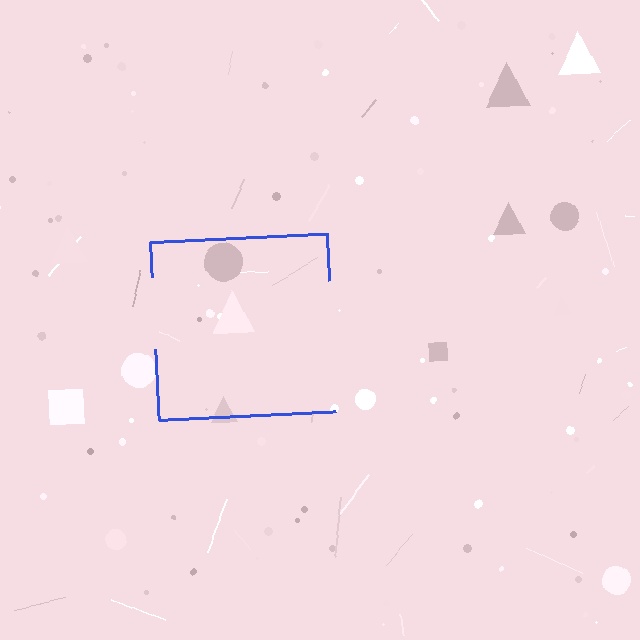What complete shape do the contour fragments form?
The contour fragments form a square.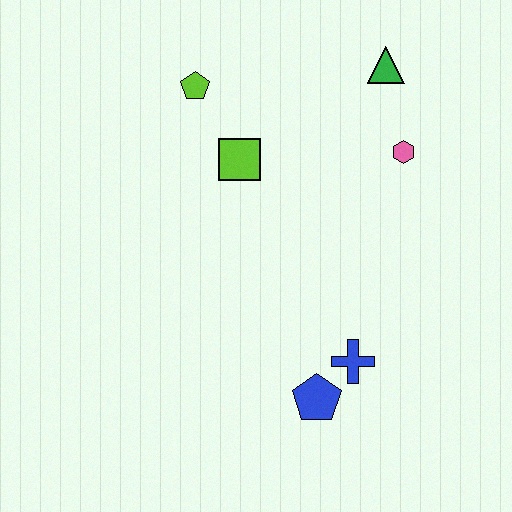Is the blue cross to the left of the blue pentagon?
No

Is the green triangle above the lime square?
Yes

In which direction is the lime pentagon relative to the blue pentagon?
The lime pentagon is above the blue pentagon.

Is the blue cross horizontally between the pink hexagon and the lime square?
Yes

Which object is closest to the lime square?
The lime pentagon is closest to the lime square.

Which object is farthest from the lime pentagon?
The blue pentagon is farthest from the lime pentagon.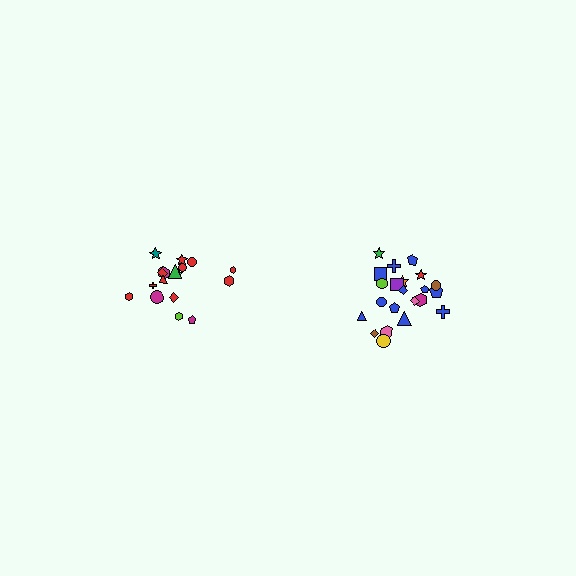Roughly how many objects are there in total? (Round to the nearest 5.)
Roughly 40 objects in total.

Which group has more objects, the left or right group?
The right group.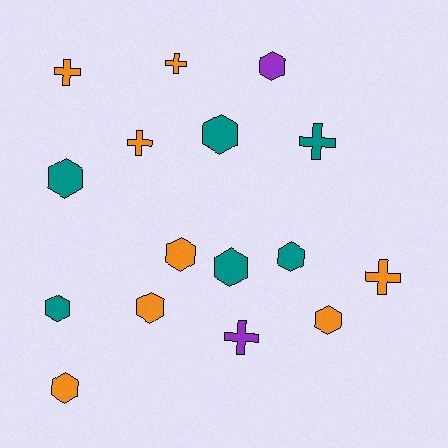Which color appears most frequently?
Orange, with 8 objects.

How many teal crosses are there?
There is 1 teal cross.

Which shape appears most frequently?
Hexagon, with 10 objects.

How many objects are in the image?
There are 16 objects.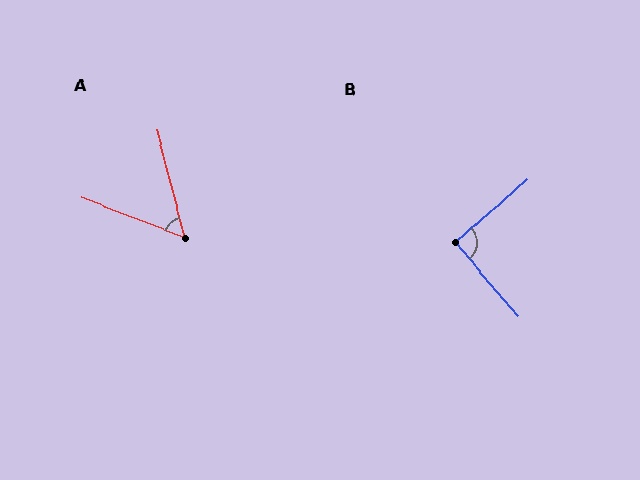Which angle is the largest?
B, at approximately 91 degrees.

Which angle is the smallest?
A, at approximately 54 degrees.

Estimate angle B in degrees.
Approximately 91 degrees.